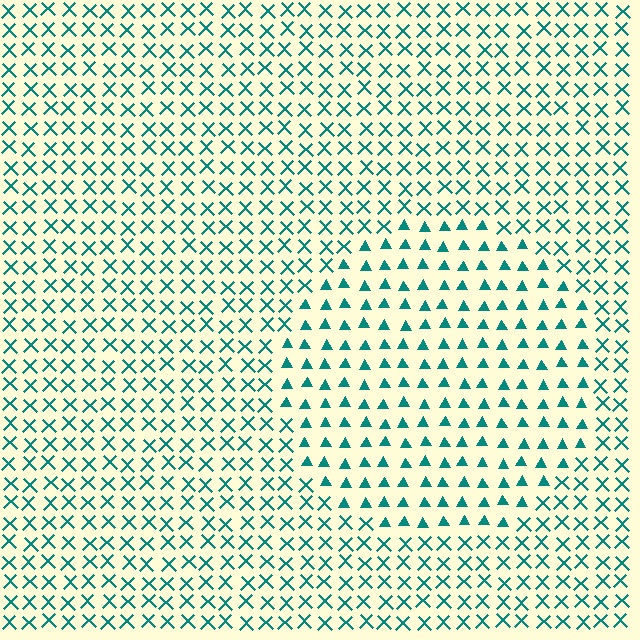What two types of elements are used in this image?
The image uses triangles inside the circle region and X marks outside it.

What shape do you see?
I see a circle.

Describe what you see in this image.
The image is filled with small teal elements arranged in a uniform grid. A circle-shaped region contains triangles, while the surrounding area contains X marks. The boundary is defined purely by the change in element shape.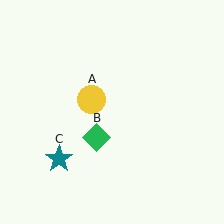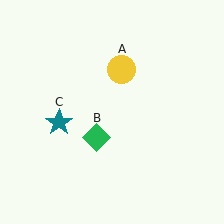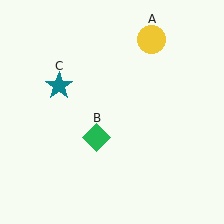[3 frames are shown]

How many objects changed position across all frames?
2 objects changed position: yellow circle (object A), teal star (object C).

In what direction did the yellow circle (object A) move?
The yellow circle (object A) moved up and to the right.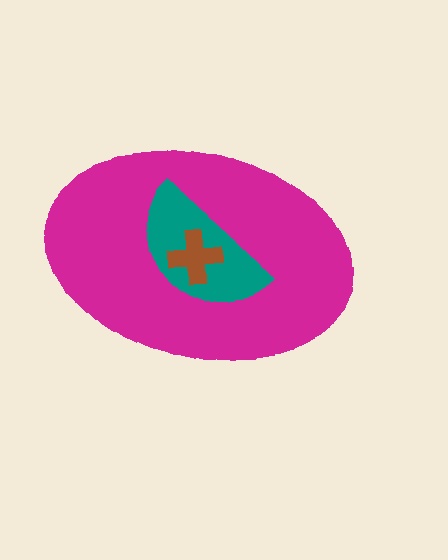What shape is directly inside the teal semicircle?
The brown cross.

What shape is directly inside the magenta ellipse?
The teal semicircle.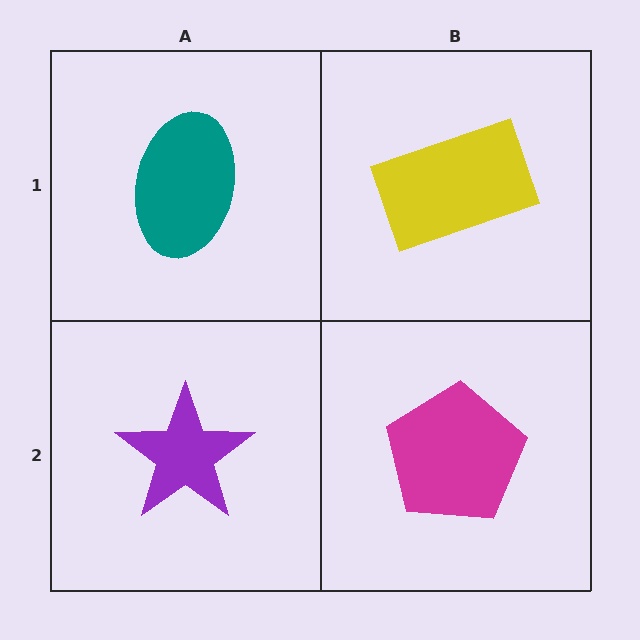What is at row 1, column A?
A teal ellipse.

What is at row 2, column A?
A purple star.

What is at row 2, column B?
A magenta pentagon.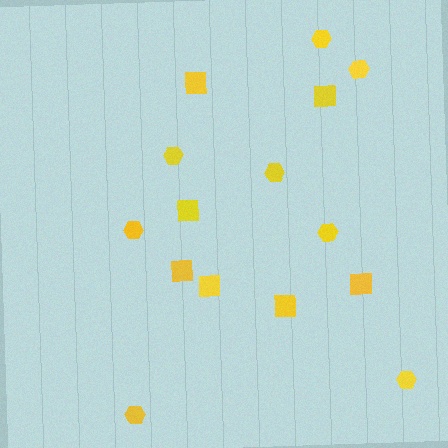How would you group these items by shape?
There are 2 groups: one group of squares (7) and one group of hexagons (8).